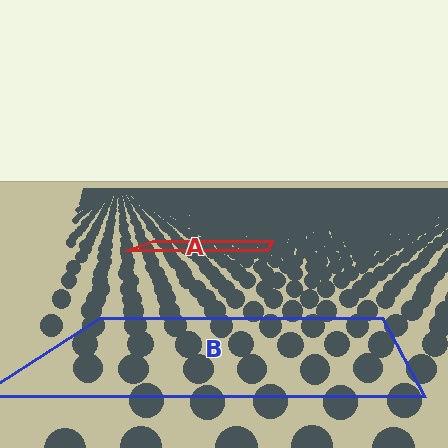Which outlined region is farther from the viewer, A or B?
Region A is farther from the viewer — the texture elements inside it appear smaller and more densely packed.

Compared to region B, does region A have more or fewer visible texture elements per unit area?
Region A has more texture elements per unit area — they are packed more densely because it is farther away.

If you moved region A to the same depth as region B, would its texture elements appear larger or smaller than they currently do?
They would appear larger. At a closer depth, the same texture elements are projected at a bigger on-screen size.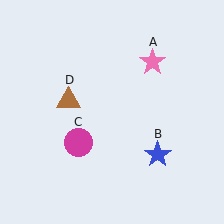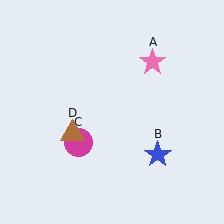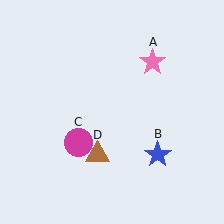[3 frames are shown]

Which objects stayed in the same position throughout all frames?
Pink star (object A) and blue star (object B) and magenta circle (object C) remained stationary.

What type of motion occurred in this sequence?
The brown triangle (object D) rotated counterclockwise around the center of the scene.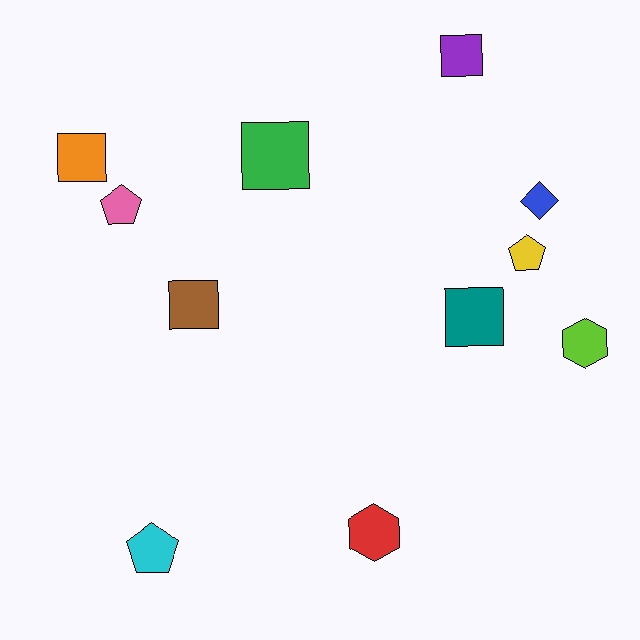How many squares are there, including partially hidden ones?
There are 5 squares.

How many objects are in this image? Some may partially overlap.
There are 11 objects.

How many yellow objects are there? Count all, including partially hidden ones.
There is 1 yellow object.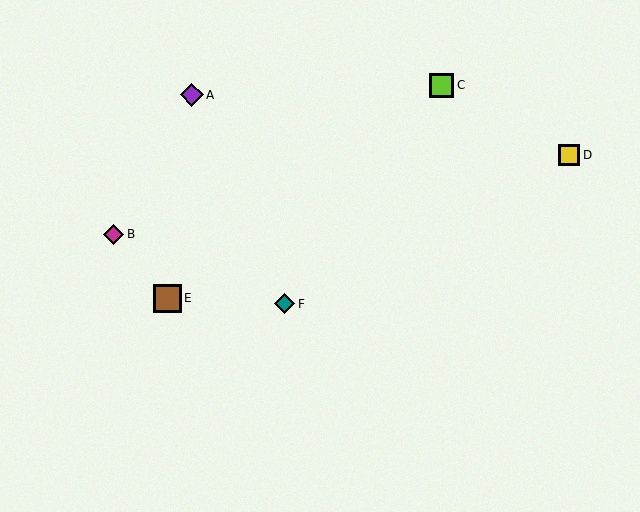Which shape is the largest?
The brown square (labeled E) is the largest.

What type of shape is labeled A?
Shape A is a purple diamond.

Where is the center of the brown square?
The center of the brown square is at (168, 298).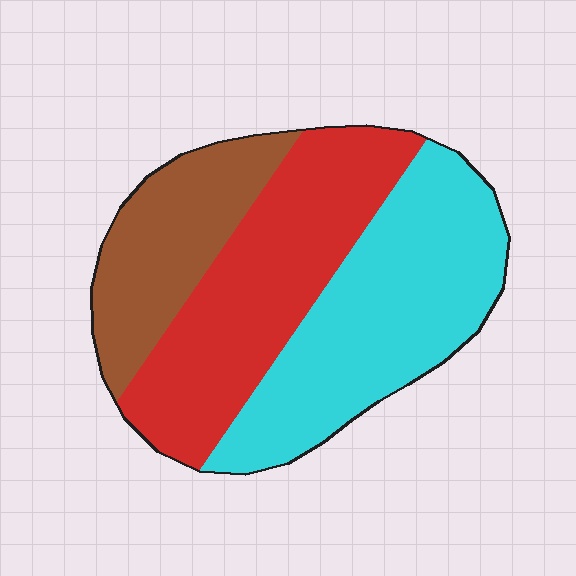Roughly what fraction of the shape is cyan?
Cyan covers around 40% of the shape.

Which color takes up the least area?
Brown, at roughly 20%.